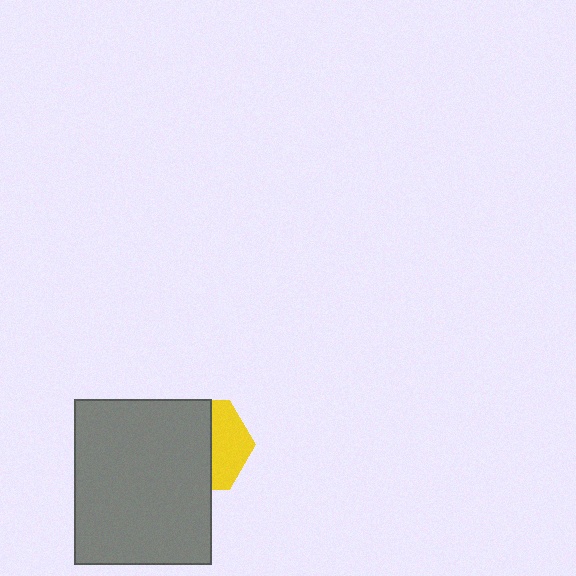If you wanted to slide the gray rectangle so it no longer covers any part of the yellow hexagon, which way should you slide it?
Slide it left — that is the most direct way to separate the two shapes.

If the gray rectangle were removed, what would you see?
You would see the complete yellow hexagon.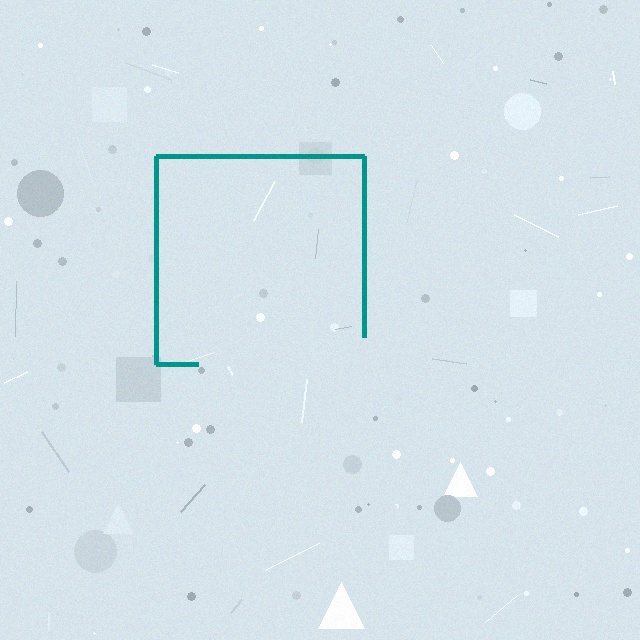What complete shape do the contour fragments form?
The contour fragments form a square.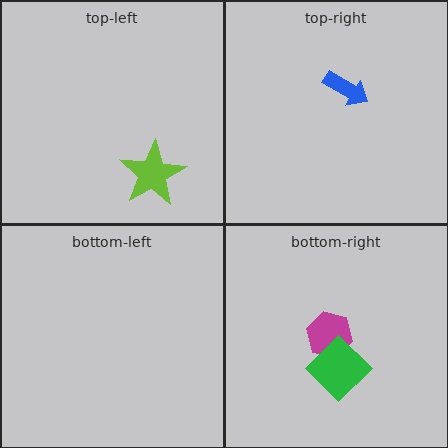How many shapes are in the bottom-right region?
2.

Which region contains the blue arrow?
The top-right region.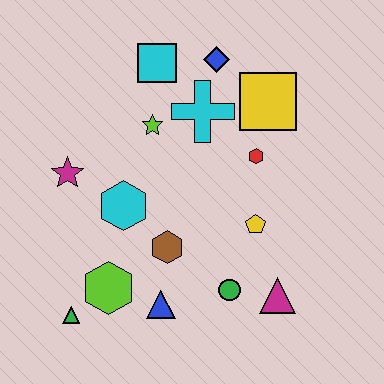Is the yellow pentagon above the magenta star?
No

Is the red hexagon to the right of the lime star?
Yes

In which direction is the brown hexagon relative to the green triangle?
The brown hexagon is to the right of the green triangle.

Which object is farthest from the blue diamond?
The green triangle is farthest from the blue diamond.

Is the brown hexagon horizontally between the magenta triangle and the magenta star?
Yes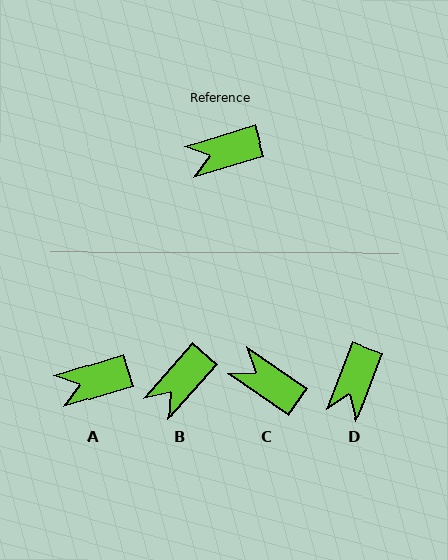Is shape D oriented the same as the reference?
No, it is off by about 52 degrees.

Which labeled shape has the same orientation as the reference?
A.